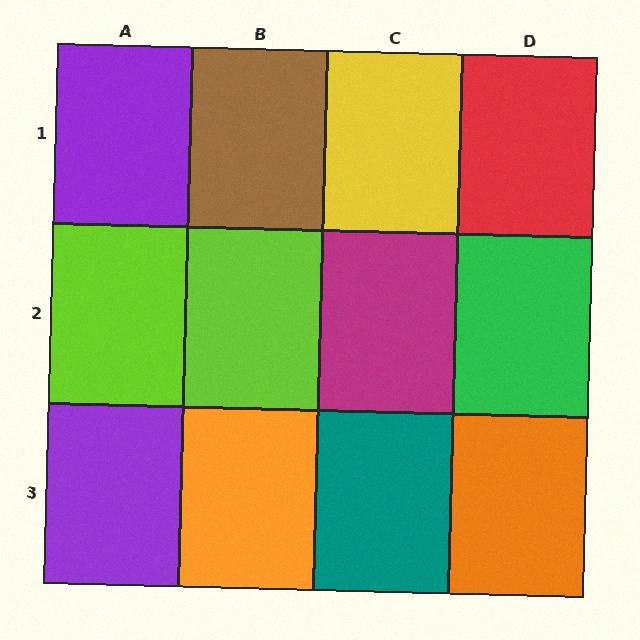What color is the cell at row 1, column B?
Brown.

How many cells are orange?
2 cells are orange.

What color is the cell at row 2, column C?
Magenta.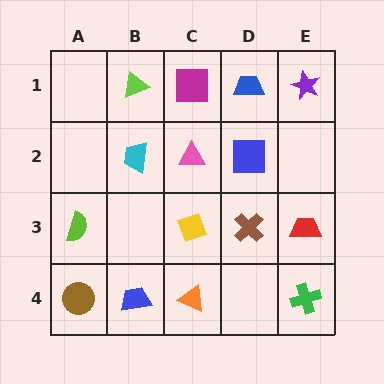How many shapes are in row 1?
4 shapes.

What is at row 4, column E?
A green cross.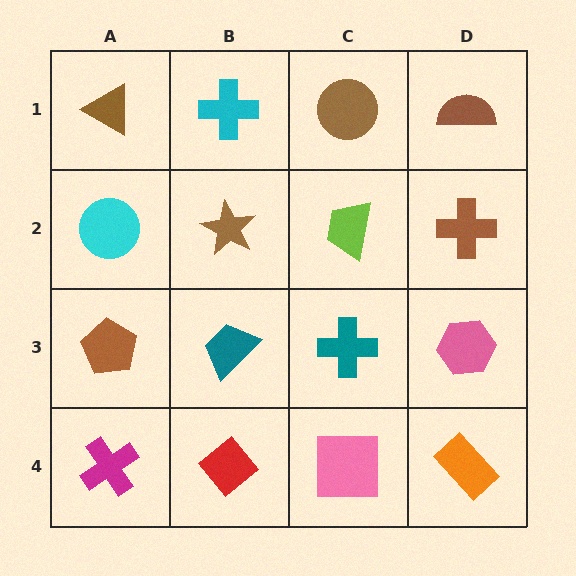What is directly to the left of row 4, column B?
A magenta cross.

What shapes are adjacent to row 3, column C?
A lime trapezoid (row 2, column C), a pink square (row 4, column C), a teal trapezoid (row 3, column B), a pink hexagon (row 3, column D).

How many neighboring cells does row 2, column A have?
3.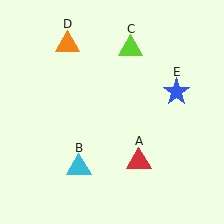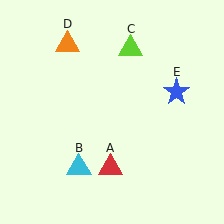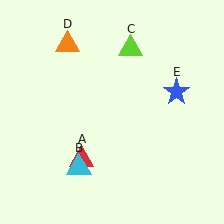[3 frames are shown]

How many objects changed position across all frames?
1 object changed position: red triangle (object A).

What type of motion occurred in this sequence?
The red triangle (object A) rotated clockwise around the center of the scene.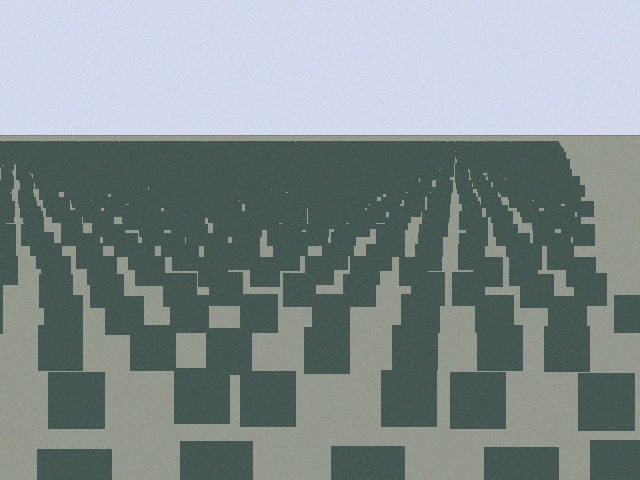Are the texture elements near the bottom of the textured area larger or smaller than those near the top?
Larger. Near the bottom, elements are closer to the viewer and appear at a bigger on-screen size.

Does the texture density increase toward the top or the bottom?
Density increases toward the top.